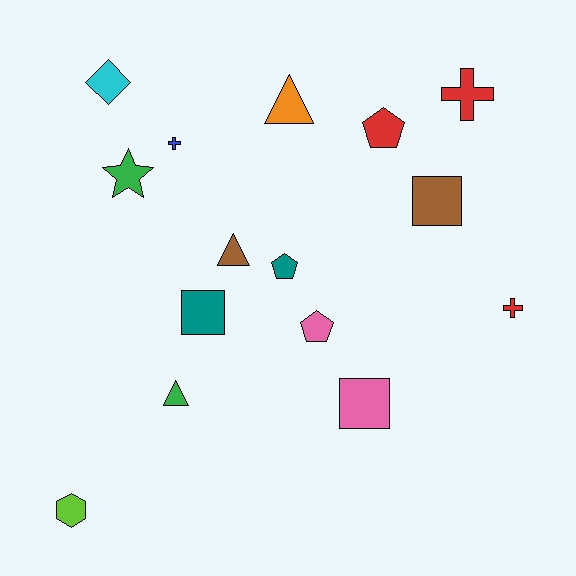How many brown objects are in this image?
There are 2 brown objects.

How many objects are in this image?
There are 15 objects.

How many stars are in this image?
There is 1 star.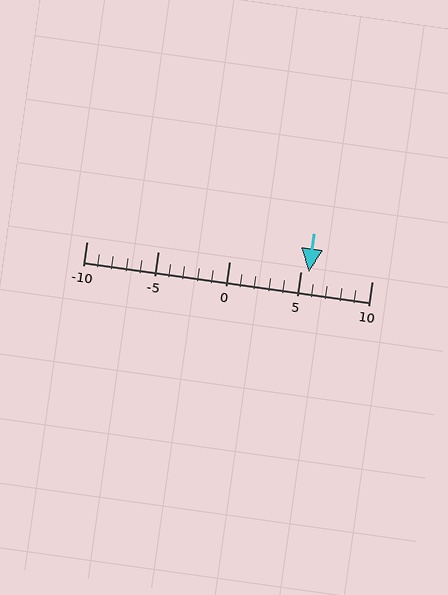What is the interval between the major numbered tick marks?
The major tick marks are spaced 5 units apart.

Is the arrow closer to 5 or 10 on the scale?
The arrow is closer to 5.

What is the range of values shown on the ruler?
The ruler shows values from -10 to 10.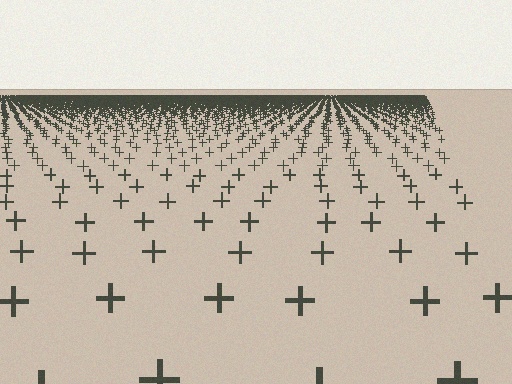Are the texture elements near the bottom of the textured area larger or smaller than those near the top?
Larger. Near the bottom, elements are closer to the viewer and appear at a bigger on-screen size.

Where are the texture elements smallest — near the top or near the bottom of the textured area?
Near the top.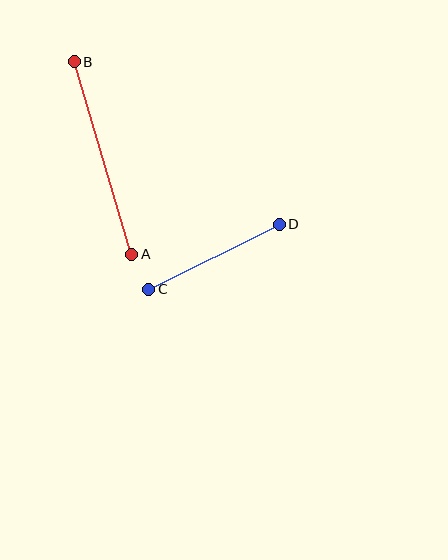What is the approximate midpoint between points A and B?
The midpoint is at approximately (103, 158) pixels.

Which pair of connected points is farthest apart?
Points A and B are farthest apart.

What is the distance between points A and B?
The distance is approximately 201 pixels.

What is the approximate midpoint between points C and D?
The midpoint is at approximately (214, 257) pixels.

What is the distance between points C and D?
The distance is approximately 146 pixels.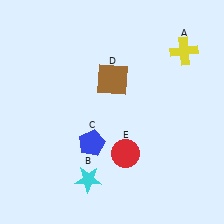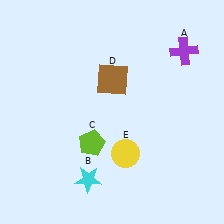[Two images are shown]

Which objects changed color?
A changed from yellow to purple. C changed from blue to lime. E changed from red to yellow.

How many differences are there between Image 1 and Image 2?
There are 3 differences between the two images.